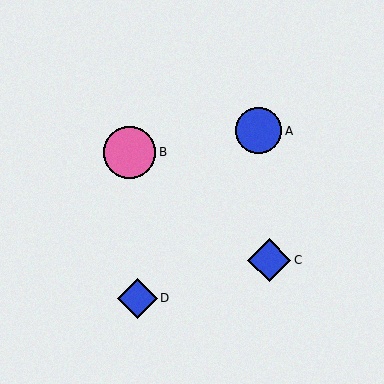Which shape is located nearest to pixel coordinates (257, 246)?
The blue diamond (labeled C) at (269, 260) is nearest to that location.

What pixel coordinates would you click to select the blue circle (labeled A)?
Click at (258, 131) to select the blue circle A.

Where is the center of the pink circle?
The center of the pink circle is at (130, 152).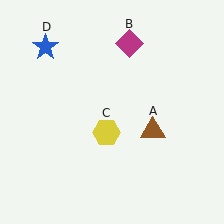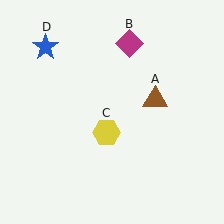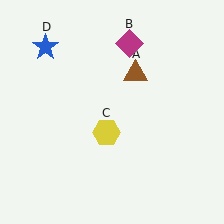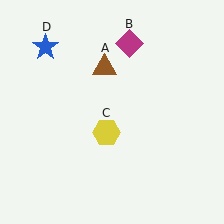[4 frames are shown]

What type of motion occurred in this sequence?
The brown triangle (object A) rotated counterclockwise around the center of the scene.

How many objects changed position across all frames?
1 object changed position: brown triangle (object A).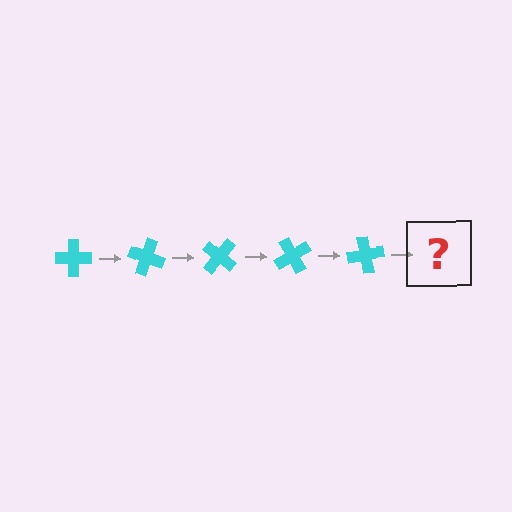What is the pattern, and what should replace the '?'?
The pattern is that the cross rotates 20 degrees each step. The '?' should be a cyan cross rotated 100 degrees.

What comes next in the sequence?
The next element should be a cyan cross rotated 100 degrees.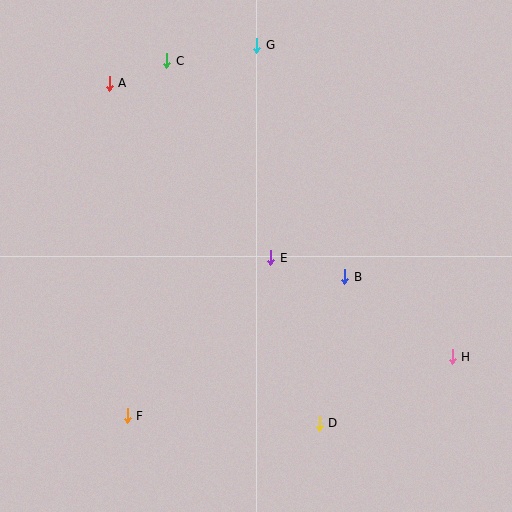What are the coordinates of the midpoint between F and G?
The midpoint between F and G is at (192, 230).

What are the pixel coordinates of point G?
Point G is at (257, 45).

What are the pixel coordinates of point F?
Point F is at (127, 416).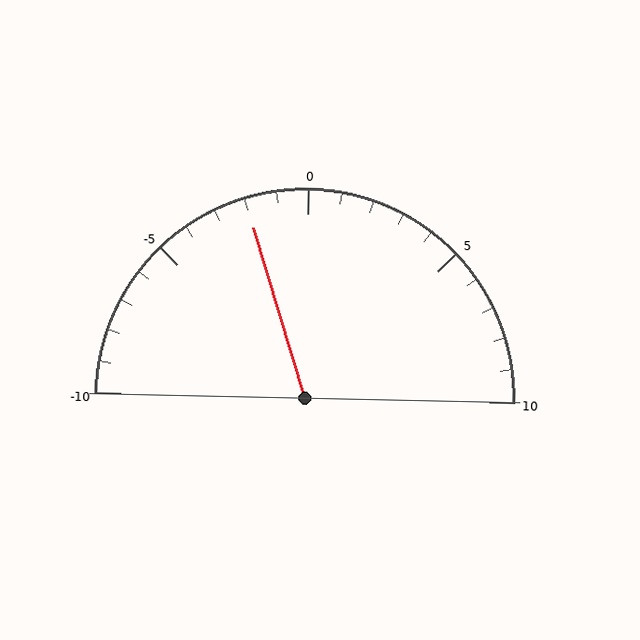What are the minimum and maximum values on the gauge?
The gauge ranges from -10 to 10.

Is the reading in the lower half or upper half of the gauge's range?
The reading is in the lower half of the range (-10 to 10).